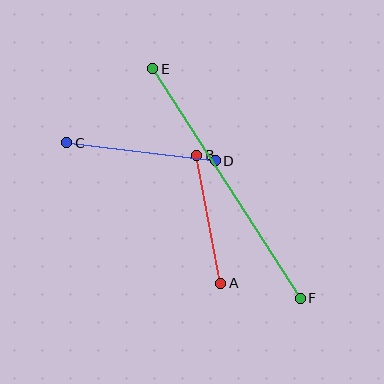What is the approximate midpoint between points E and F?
The midpoint is at approximately (227, 183) pixels.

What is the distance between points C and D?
The distance is approximately 150 pixels.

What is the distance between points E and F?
The distance is approximately 273 pixels.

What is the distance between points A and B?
The distance is approximately 130 pixels.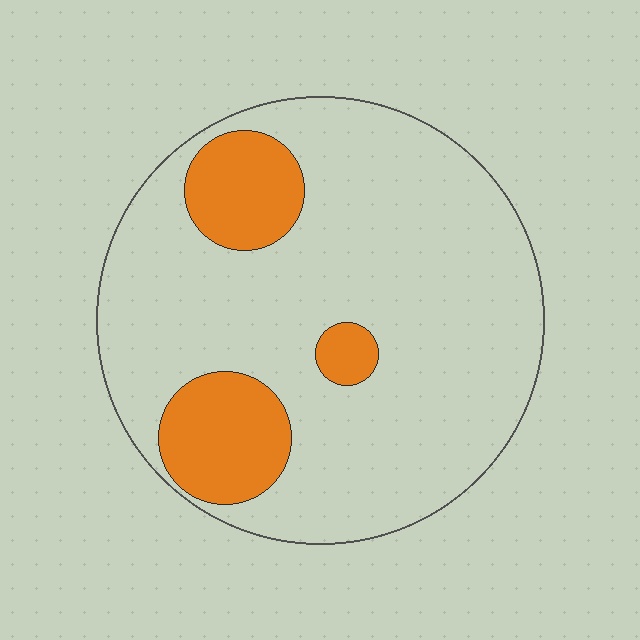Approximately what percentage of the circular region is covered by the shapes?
Approximately 20%.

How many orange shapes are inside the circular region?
3.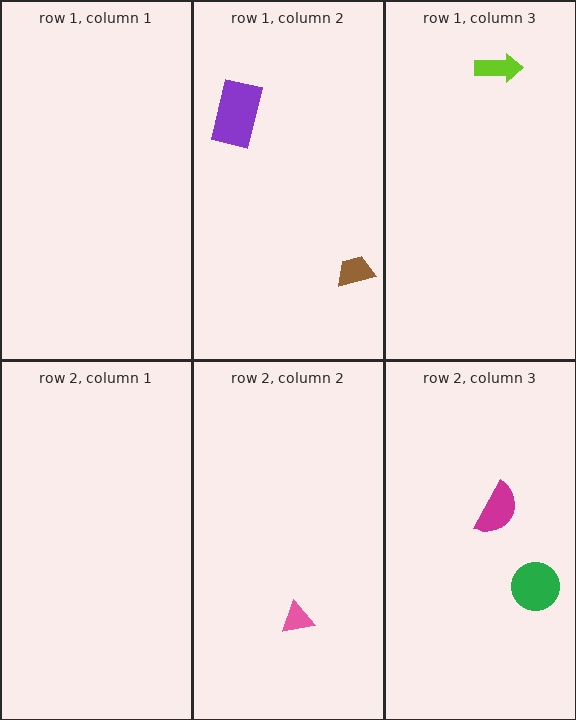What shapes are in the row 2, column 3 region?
The magenta semicircle, the green circle.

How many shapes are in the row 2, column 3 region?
2.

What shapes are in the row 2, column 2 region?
The pink triangle.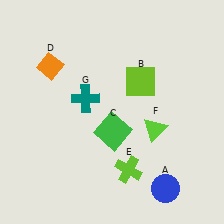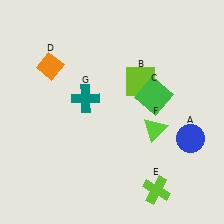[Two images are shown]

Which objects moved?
The objects that moved are: the blue circle (A), the green square (C), the lime cross (E).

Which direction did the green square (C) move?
The green square (C) moved right.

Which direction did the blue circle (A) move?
The blue circle (A) moved up.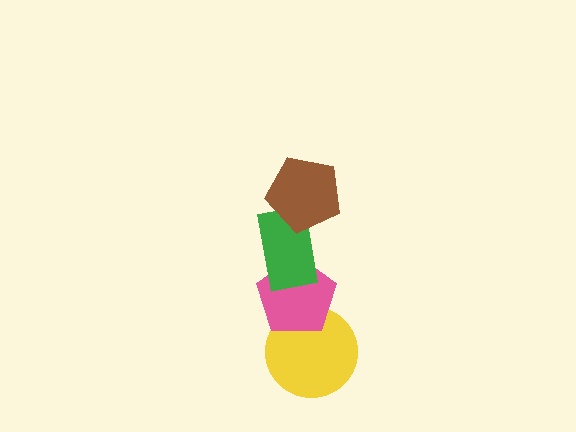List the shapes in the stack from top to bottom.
From top to bottom: the brown pentagon, the green rectangle, the pink pentagon, the yellow circle.